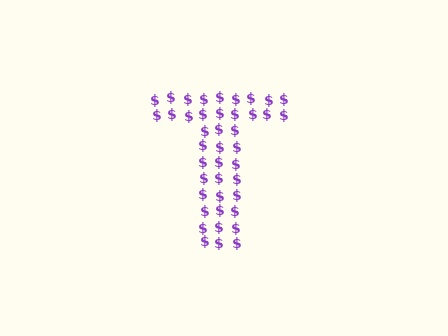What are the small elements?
The small elements are dollar signs.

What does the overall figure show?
The overall figure shows the letter T.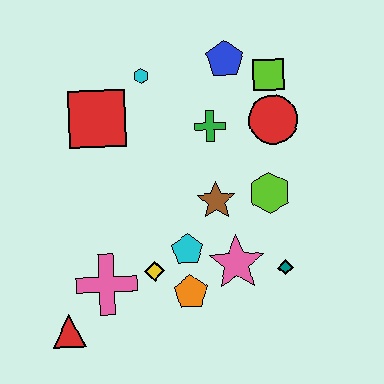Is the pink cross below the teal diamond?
Yes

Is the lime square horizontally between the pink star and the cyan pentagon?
No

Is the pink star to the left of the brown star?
No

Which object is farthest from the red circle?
The red triangle is farthest from the red circle.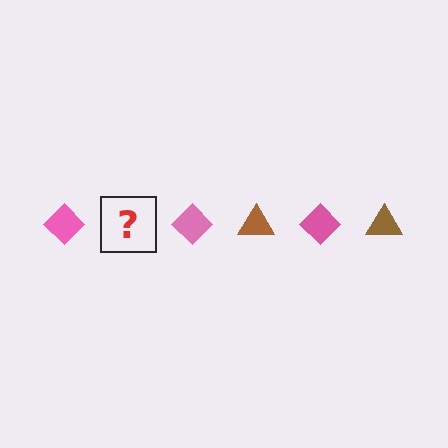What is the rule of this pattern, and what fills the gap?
The rule is that the pattern alternates between pink diamond and brown triangle. The gap should be filled with a brown triangle.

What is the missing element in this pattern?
The missing element is a brown triangle.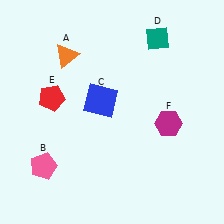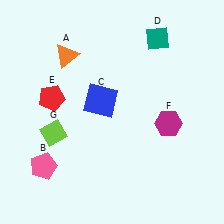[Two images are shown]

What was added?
A lime diamond (G) was added in Image 2.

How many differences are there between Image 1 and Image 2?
There is 1 difference between the two images.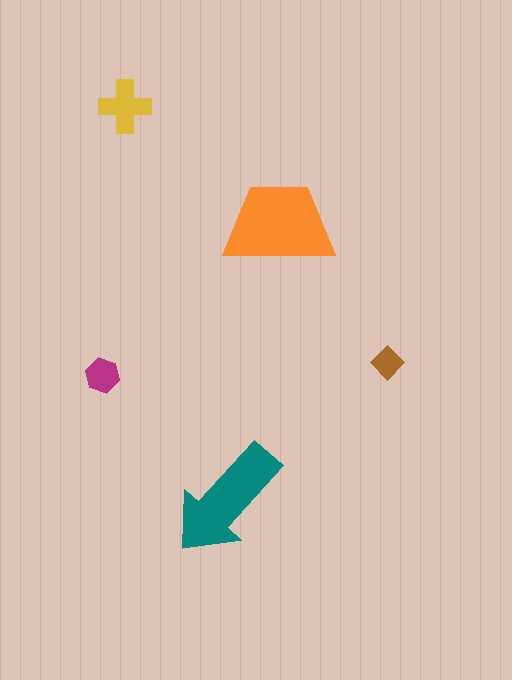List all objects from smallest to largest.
The brown diamond, the magenta hexagon, the yellow cross, the teal arrow, the orange trapezoid.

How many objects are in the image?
There are 5 objects in the image.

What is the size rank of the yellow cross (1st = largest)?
3rd.